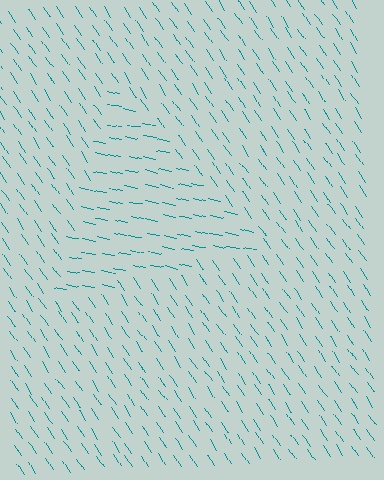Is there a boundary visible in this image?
Yes, there is a texture boundary formed by a change in line orientation.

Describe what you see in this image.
The image is filled with small teal line segments. A triangle region in the image has lines oriented differently from the surrounding lines, creating a visible texture boundary.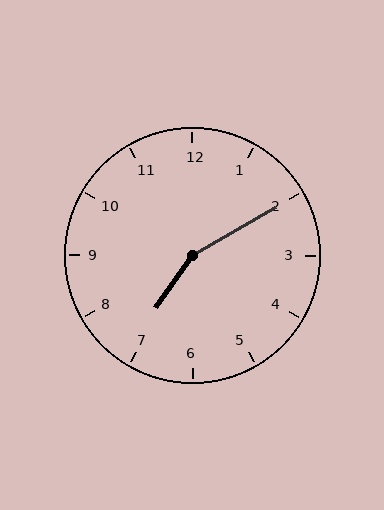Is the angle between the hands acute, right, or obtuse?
It is obtuse.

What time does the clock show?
7:10.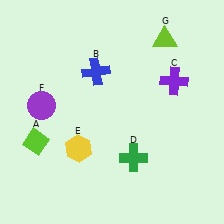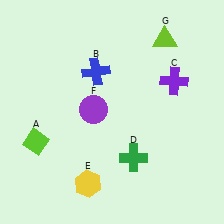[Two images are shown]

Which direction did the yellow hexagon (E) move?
The yellow hexagon (E) moved down.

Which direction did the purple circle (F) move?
The purple circle (F) moved right.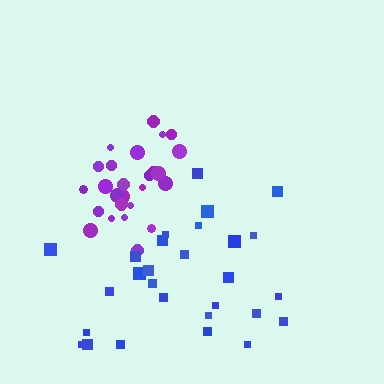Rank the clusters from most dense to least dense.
purple, blue.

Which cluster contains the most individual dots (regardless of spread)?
Purple (28).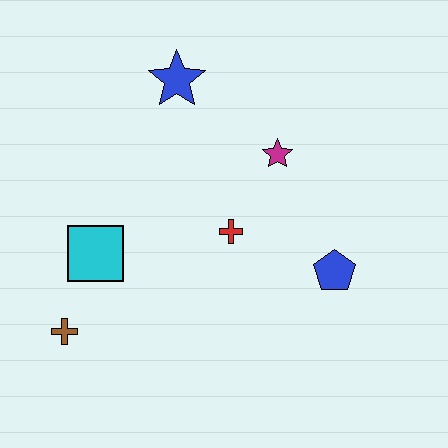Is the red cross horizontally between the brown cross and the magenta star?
Yes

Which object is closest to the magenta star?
The red cross is closest to the magenta star.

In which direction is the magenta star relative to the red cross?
The magenta star is above the red cross.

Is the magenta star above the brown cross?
Yes